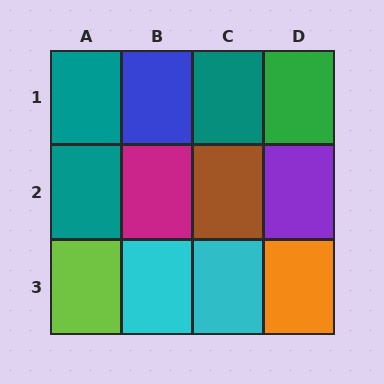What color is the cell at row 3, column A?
Lime.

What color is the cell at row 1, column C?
Teal.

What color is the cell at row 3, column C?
Cyan.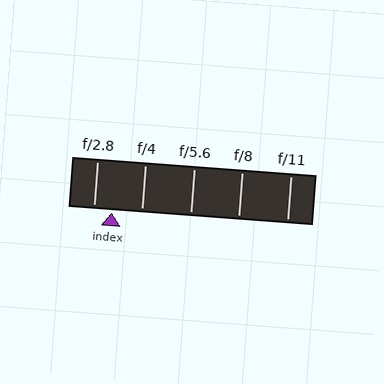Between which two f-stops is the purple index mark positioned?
The index mark is between f/2.8 and f/4.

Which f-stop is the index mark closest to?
The index mark is closest to f/2.8.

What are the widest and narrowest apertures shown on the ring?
The widest aperture shown is f/2.8 and the narrowest is f/11.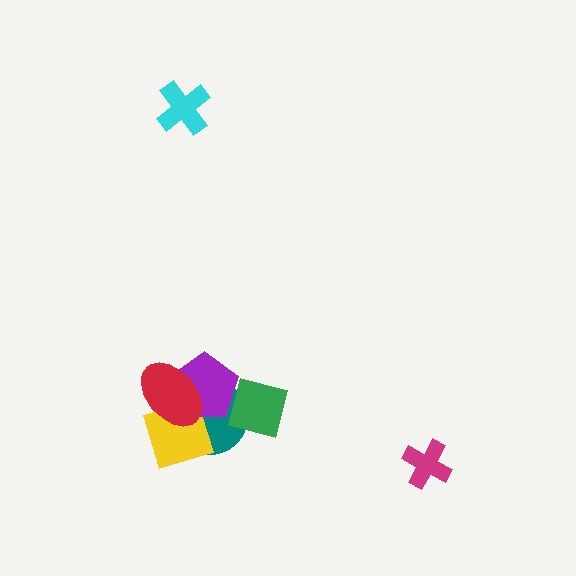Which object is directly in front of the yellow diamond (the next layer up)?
The purple pentagon is directly in front of the yellow diamond.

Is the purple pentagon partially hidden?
Yes, it is partially covered by another shape.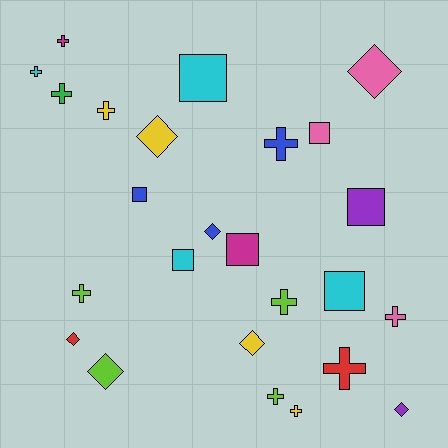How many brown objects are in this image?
There are no brown objects.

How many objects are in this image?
There are 25 objects.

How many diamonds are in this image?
There are 7 diamonds.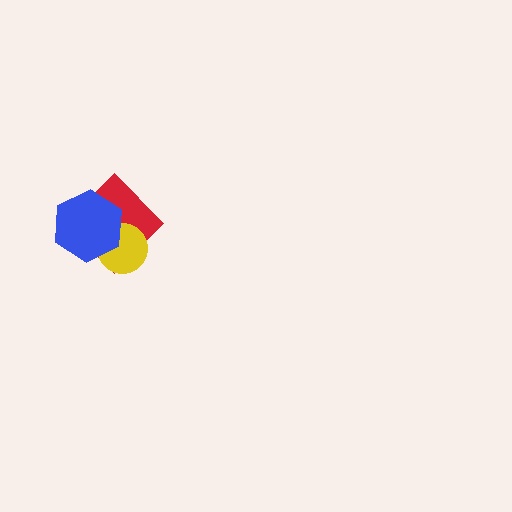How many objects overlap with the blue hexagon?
2 objects overlap with the blue hexagon.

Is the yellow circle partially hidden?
Yes, it is partially covered by another shape.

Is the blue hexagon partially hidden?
No, no other shape covers it.